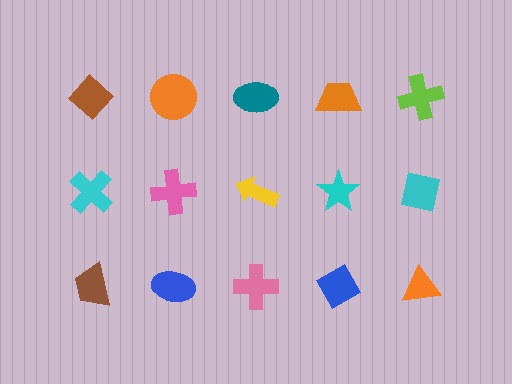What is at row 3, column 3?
A pink cross.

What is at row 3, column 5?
An orange triangle.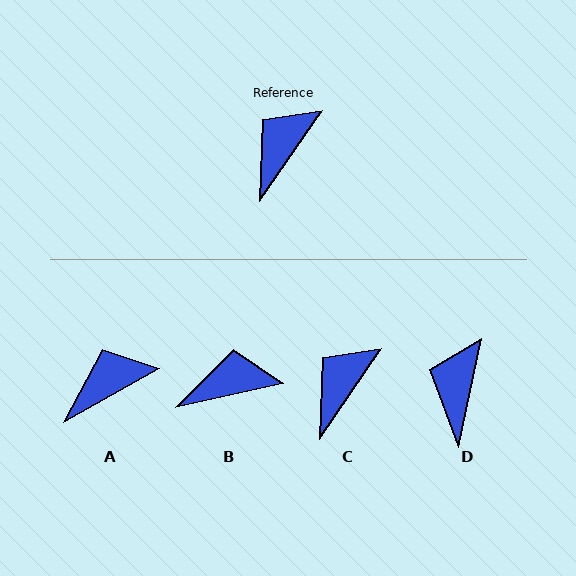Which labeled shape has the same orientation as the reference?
C.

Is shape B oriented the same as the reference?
No, it is off by about 43 degrees.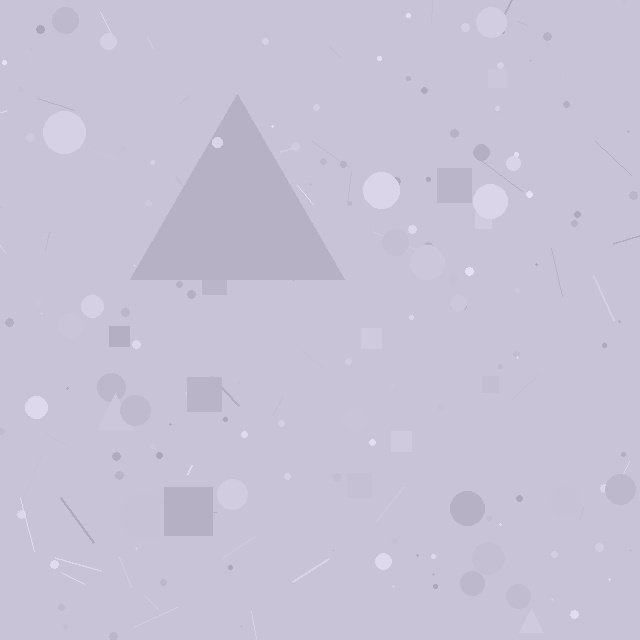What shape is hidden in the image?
A triangle is hidden in the image.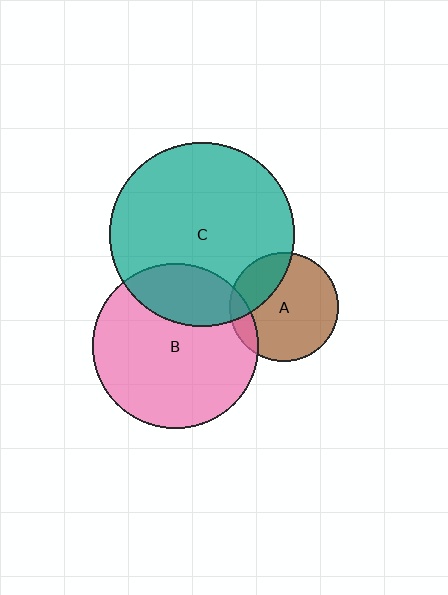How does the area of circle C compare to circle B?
Approximately 1.2 times.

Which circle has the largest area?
Circle C (teal).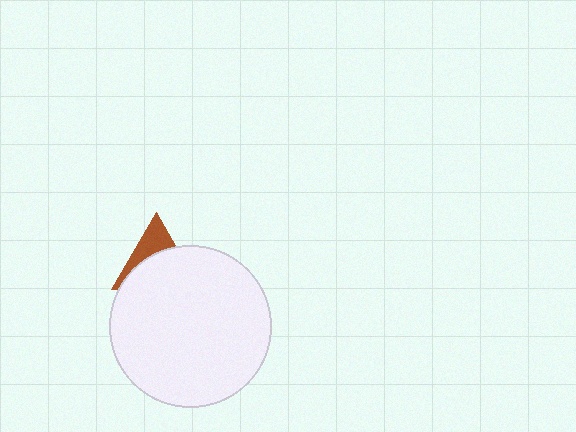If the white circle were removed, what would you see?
You would see the complete brown triangle.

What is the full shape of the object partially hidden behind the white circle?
The partially hidden object is a brown triangle.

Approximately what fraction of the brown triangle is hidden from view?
Roughly 63% of the brown triangle is hidden behind the white circle.